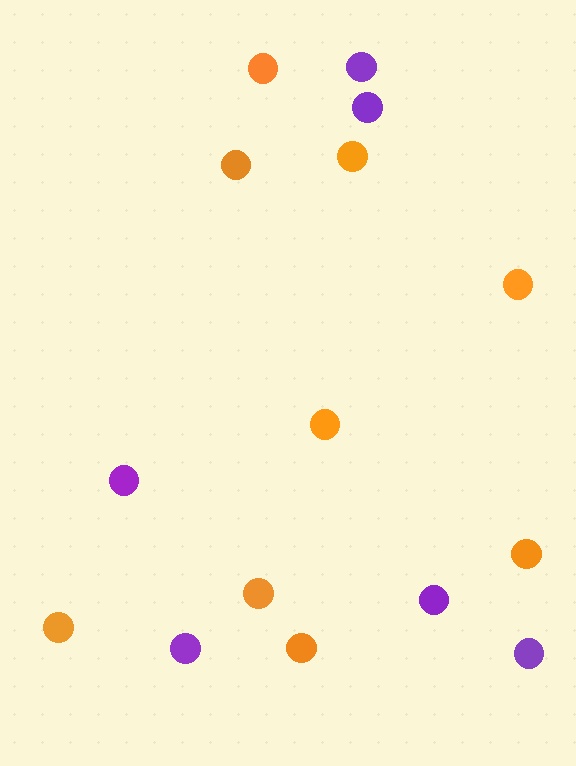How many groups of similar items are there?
There are 2 groups: one group of orange circles (9) and one group of purple circles (6).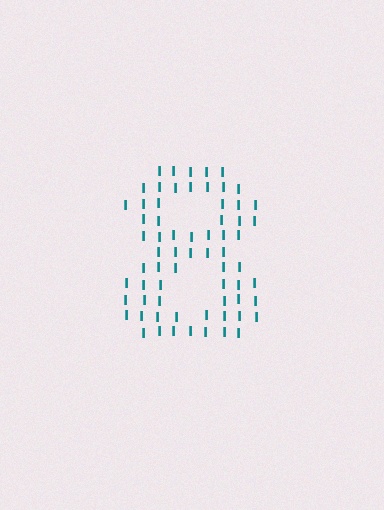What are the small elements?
The small elements are letter I's.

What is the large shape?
The large shape is the digit 8.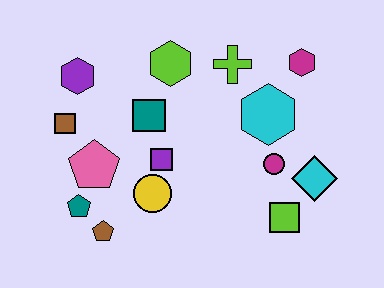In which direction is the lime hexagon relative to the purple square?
The lime hexagon is above the purple square.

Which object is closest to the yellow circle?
The purple square is closest to the yellow circle.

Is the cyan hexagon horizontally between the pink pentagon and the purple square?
No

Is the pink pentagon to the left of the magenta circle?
Yes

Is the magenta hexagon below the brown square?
No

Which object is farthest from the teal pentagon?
The magenta hexagon is farthest from the teal pentagon.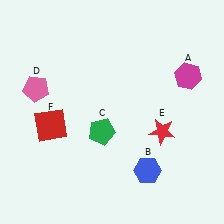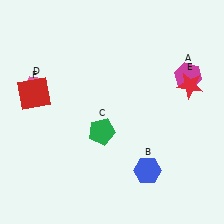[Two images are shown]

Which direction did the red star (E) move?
The red star (E) moved up.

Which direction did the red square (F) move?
The red square (F) moved up.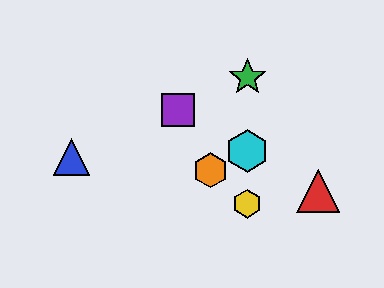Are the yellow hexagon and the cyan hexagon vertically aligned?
Yes, both are at x≈247.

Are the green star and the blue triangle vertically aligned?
No, the green star is at x≈247 and the blue triangle is at x≈71.